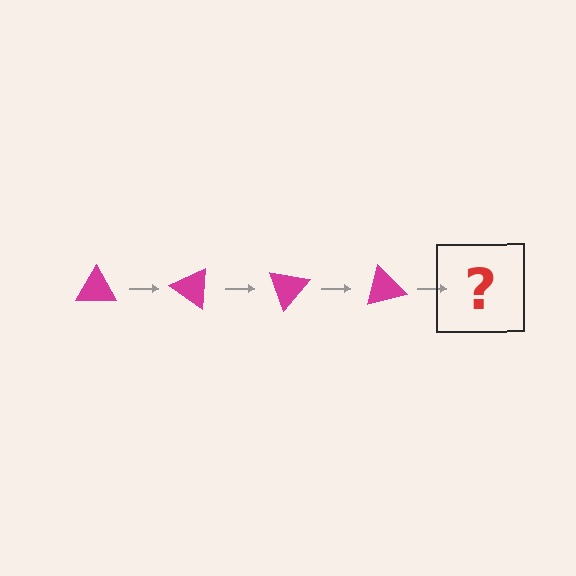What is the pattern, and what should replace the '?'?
The pattern is that the triangle rotates 35 degrees each step. The '?' should be a magenta triangle rotated 140 degrees.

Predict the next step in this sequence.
The next step is a magenta triangle rotated 140 degrees.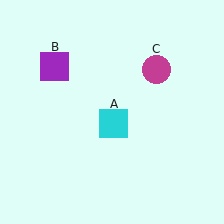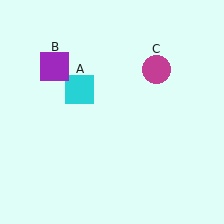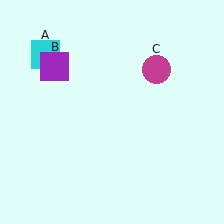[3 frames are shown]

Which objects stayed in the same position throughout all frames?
Purple square (object B) and magenta circle (object C) remained stationary.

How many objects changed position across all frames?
1 object changed position: cyan square (object A).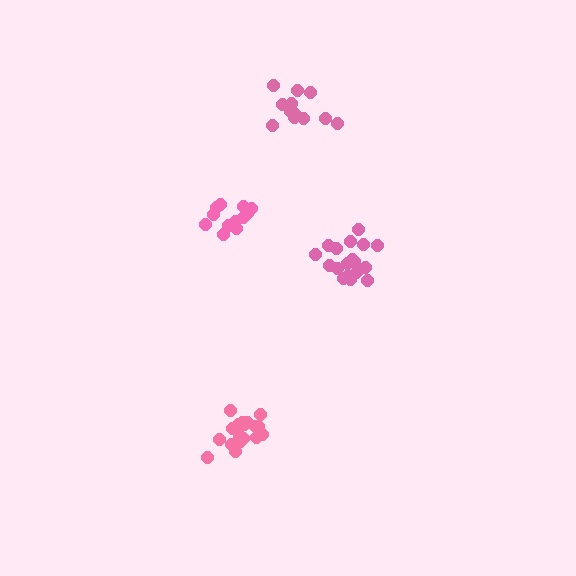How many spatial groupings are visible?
There are 4 spatial groupings.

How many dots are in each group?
Group 1: 12 dots, Group 2: 13 dots, Group 3: 18 dots, Group 4: 18 dots (61 total).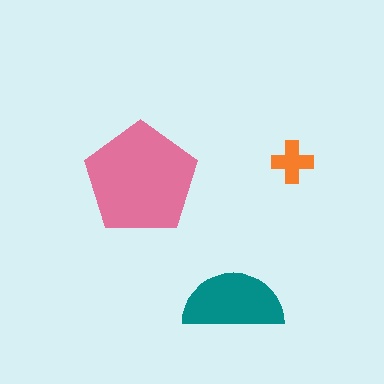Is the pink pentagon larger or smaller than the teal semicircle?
Larger.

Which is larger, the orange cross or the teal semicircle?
The teal semicircle.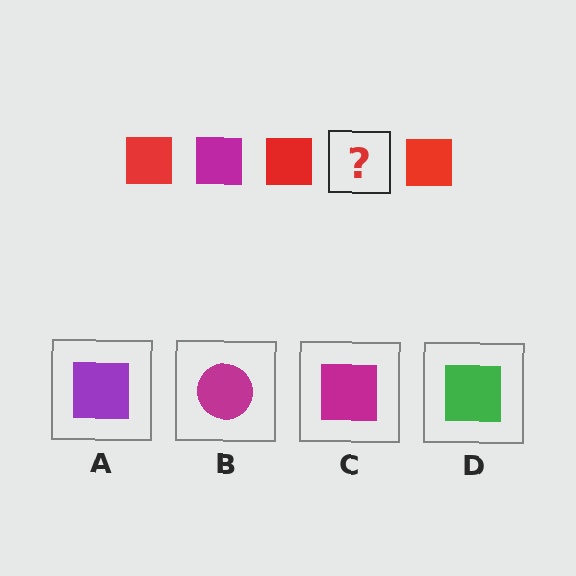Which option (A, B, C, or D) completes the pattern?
C.